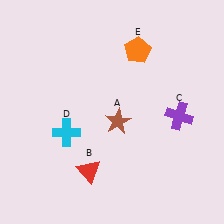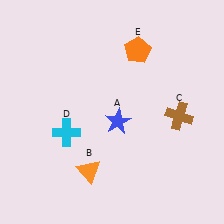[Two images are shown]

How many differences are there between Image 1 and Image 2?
There are 3 differences between the two images.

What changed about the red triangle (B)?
In Image 1, B is red. In Image 2, it changed to orange.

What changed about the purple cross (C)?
In Image 1, C is purple. In Image 2, it changed to brown.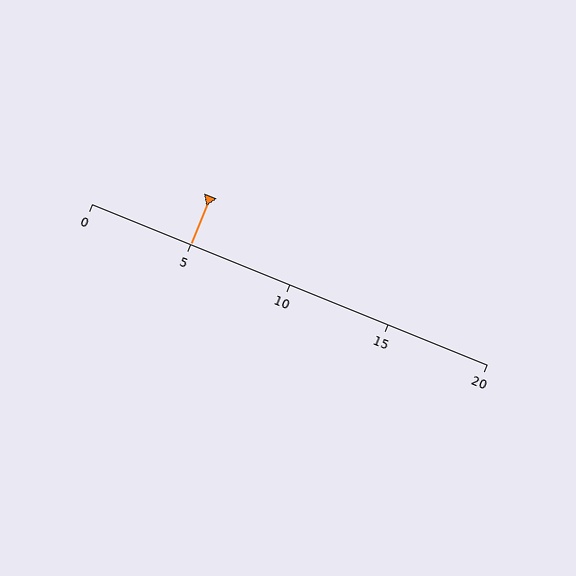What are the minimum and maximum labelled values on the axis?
The axis runs from 0 to 20.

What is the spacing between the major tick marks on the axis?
The major ticks are spaced 5 apart.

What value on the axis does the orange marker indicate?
The marker indicates approximately 5.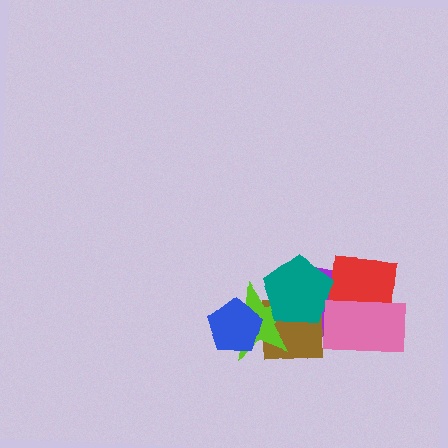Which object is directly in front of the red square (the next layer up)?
The teal pentagon is directly in front of the red square.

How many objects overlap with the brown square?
5 objects overlap with the brown square.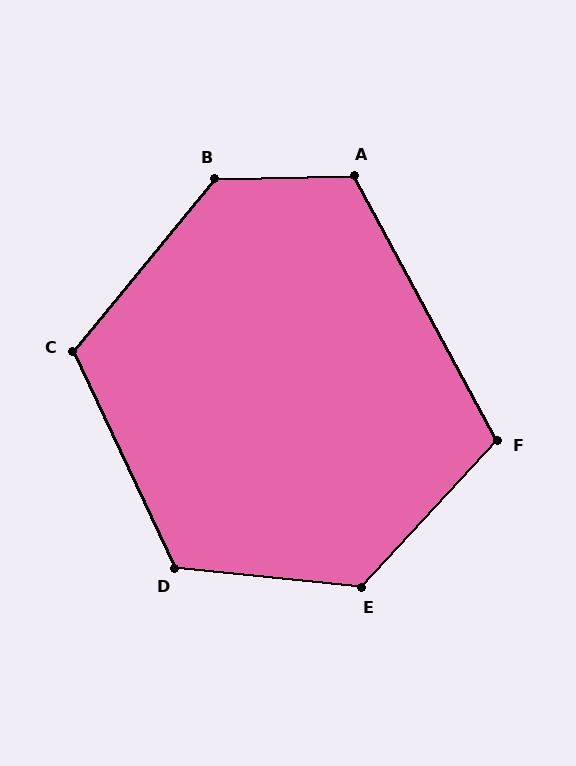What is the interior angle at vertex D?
Approximately 121 degrees (obtuse).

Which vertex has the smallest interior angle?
F, at approximately 109 degrees.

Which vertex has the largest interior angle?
B, at approximately 130 degrees.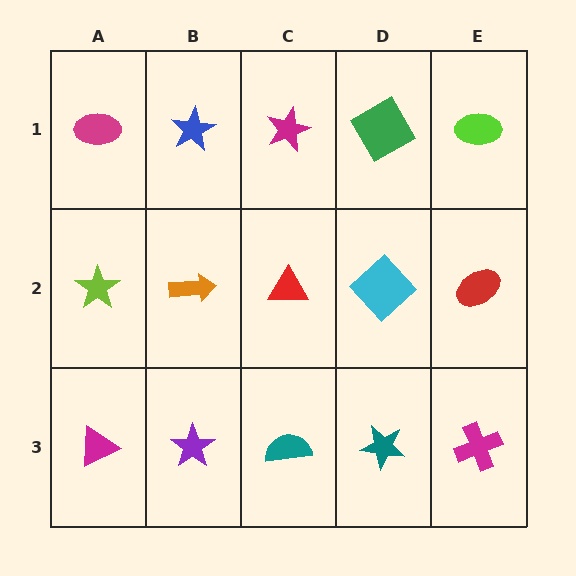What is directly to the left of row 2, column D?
A red triangle.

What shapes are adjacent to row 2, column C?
A magenta star (row 1, column C), a teal semicircle (row 3, column C), an orange arrow (row 2, column B), a cyan diamond (row 2, column D).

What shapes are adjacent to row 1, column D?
A cyan diamond (row 2, column D), a magenta star (row 1, column C), a lime ellipse (row 1, column E).